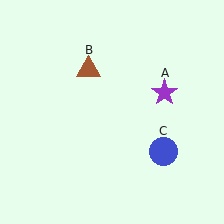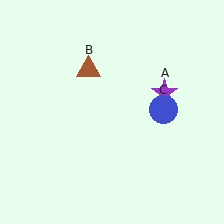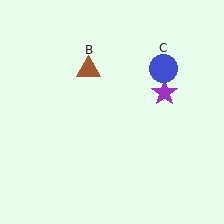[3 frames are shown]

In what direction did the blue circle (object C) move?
The blue circle (object C) moved up.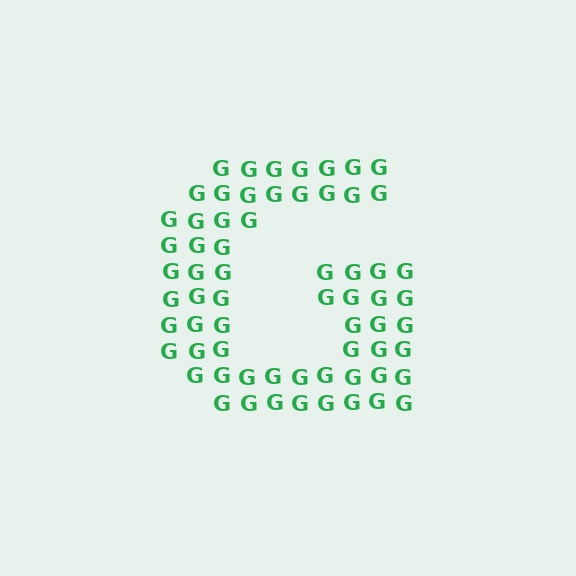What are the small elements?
The small elements are letter G's.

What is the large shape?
The large shape is the letter G.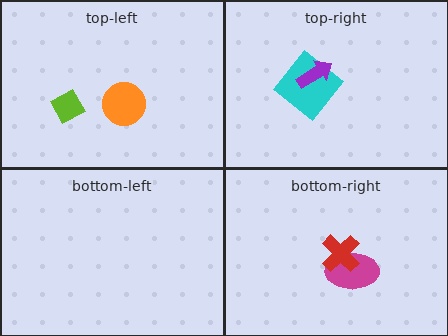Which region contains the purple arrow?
The top-right region.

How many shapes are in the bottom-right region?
2.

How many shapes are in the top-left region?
2.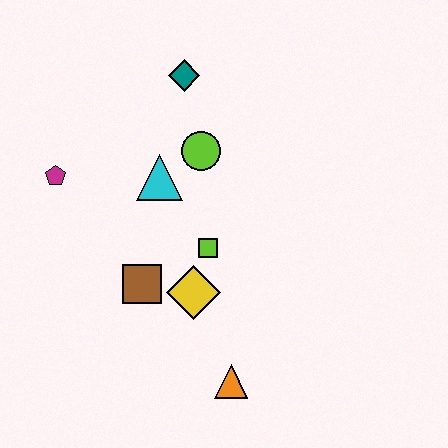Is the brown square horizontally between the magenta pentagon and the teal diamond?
Yes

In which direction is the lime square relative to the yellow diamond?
The lime square is above the yellow diamond.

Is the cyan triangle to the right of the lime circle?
No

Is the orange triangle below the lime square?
Yes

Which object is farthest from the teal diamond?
The orange triangle is farthest from the teal diamond.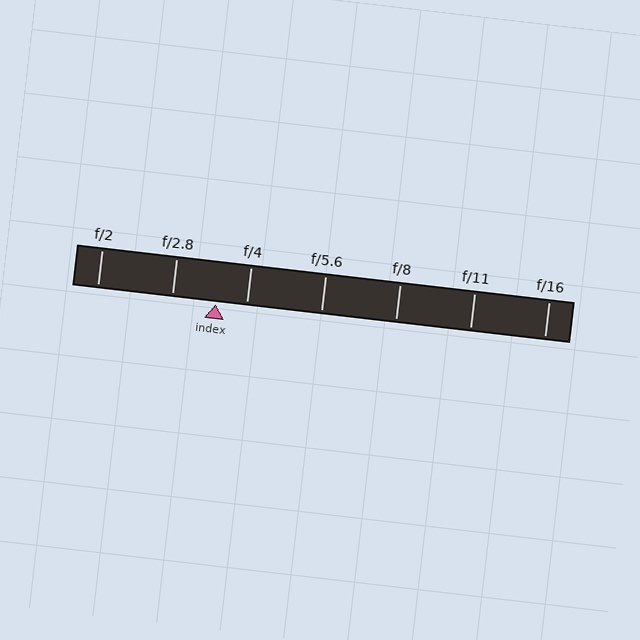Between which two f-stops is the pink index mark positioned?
The index mark is between f/2.8 and f/4.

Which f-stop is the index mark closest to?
The index mark is closest to f/4.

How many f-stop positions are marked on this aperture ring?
There are 7 f-stop positions marked.